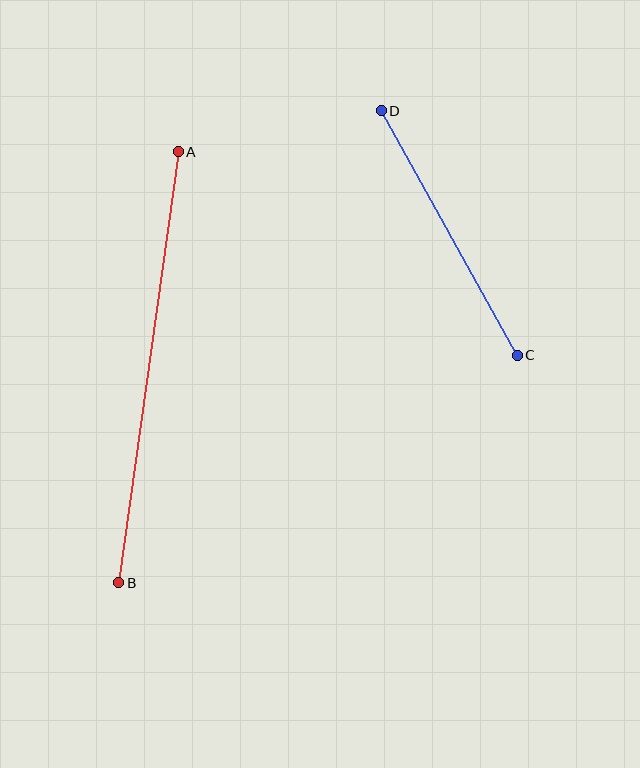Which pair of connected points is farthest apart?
Points A and B are farthest apart.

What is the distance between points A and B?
The distance is approximately 435 pixels.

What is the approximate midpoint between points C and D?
The midpoint is at approximately (449, 233) pixels.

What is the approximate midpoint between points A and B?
The midpoint is at approximately (148, 367) pixels.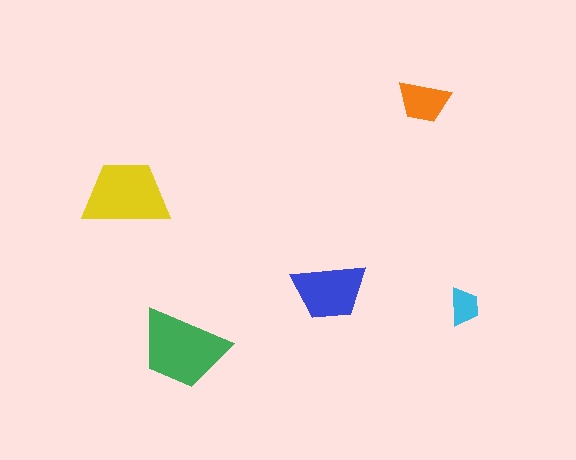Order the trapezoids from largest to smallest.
the green one, the yellow one, the blue one, the orange one, the cyan one.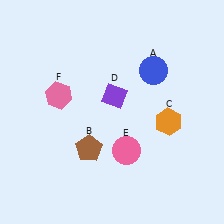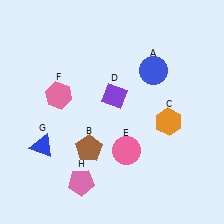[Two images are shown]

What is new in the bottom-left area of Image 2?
A blue triangle (G) was added in the bottom-left area of Image 2.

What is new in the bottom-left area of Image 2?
A pink pentagon (H) was added in the bottom-left area of Image 2.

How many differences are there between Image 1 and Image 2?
There are 2 differences between the two images.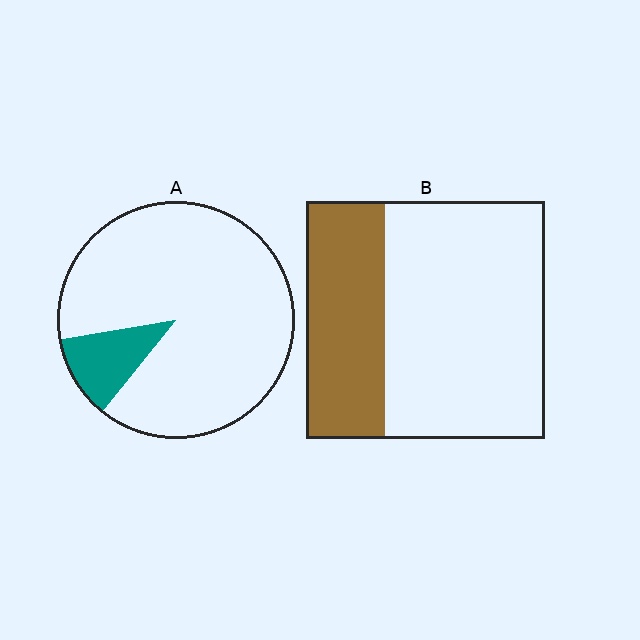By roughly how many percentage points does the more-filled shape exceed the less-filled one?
By roughly 20 percentage points (B over A).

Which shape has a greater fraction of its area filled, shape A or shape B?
Shape B.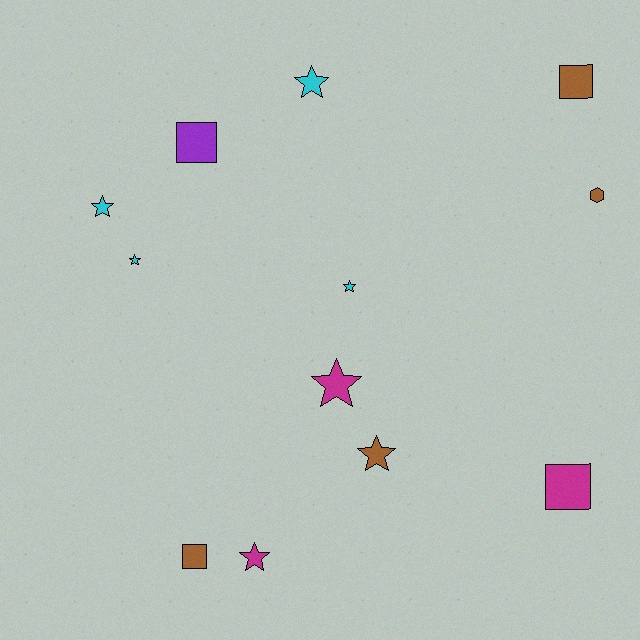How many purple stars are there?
There are no purple stars.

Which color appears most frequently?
Cyan, with 4 objects.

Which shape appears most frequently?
Star, with 7 objects.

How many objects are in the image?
There are 12 objects.